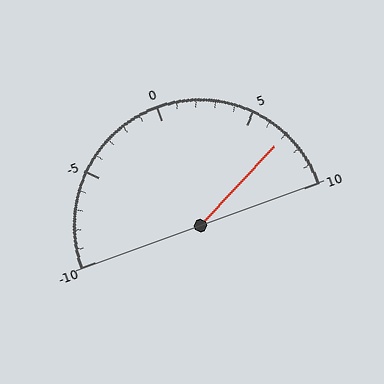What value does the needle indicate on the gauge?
The needle indicates approximately 7.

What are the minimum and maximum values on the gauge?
The gauge ranges from -10 to 10.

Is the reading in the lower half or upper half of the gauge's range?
The reading is in the upper half of the range (-10 to 10).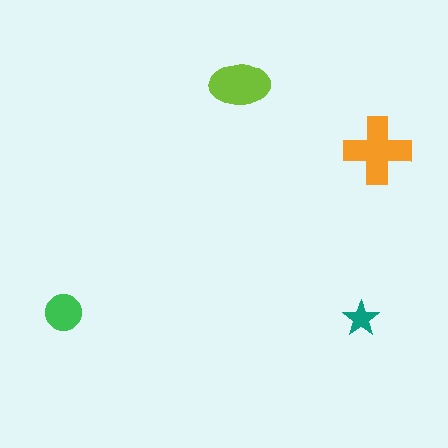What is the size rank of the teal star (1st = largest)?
4th.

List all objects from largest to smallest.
The orange cross, the lime ellipse, the green circle, the teal star.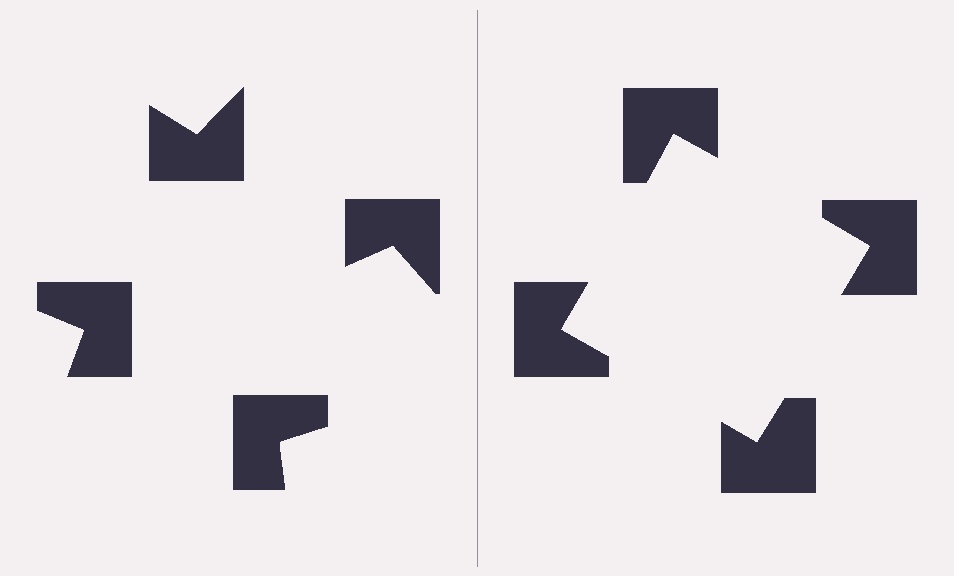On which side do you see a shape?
An illusory square appears on the right side. On the left side the wedge cuts are rotated, so no coherent shape forms.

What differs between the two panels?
The notched squares are positioned identically on both sides; only the wedge orientations differ. On the right they align to a square; on the left they are misaligned.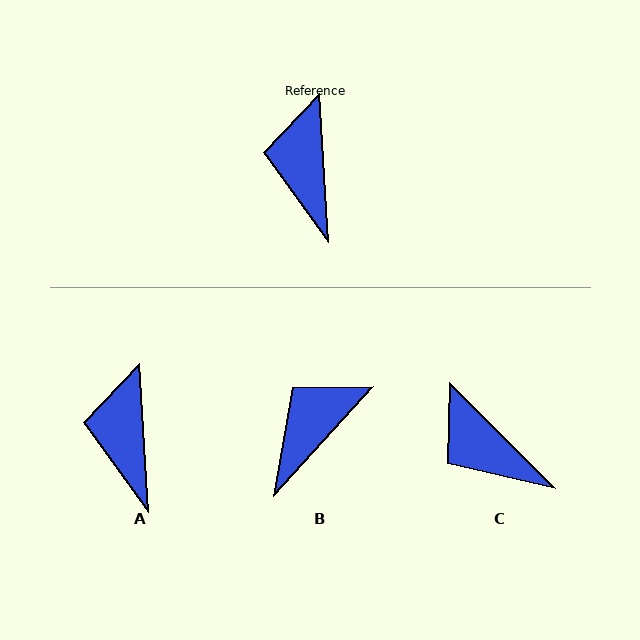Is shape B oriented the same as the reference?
No, it is off by about 46 degrees.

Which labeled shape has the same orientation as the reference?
A.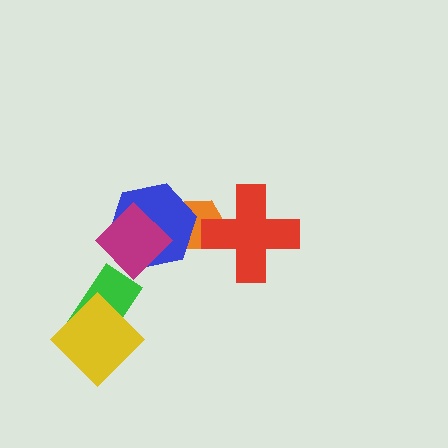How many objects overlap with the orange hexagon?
2 objects overlap with the orange hexagon.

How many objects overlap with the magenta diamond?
1 object overlaps with the magenta diamond.